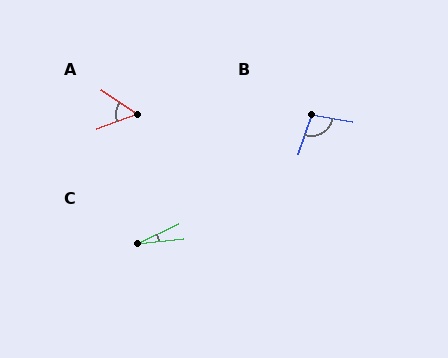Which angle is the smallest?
C, at approximately 20 degrees.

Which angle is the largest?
B, at approximately 99 degrees.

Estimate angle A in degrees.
Approximately 54 degrees.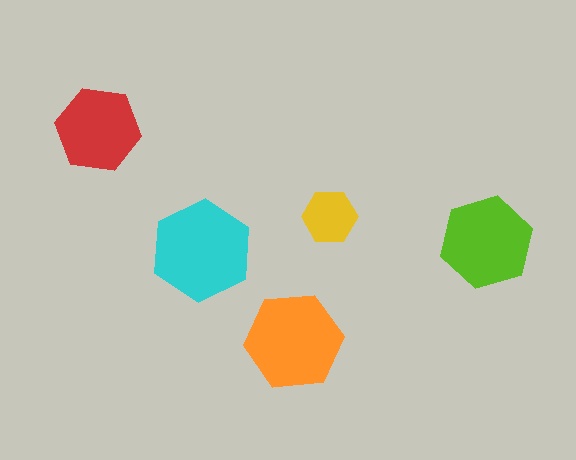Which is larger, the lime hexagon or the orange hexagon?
The orange one.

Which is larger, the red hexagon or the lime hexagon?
The lime one.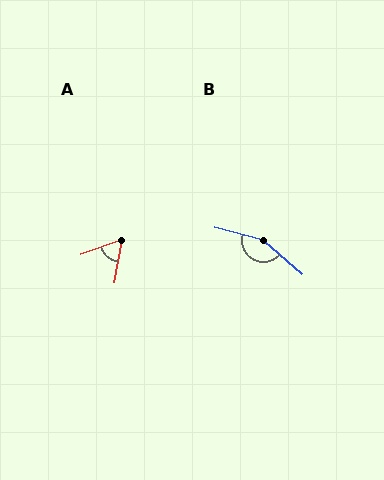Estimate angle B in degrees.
Approximately 153 degrees.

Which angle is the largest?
B, at approximately 153 degrees.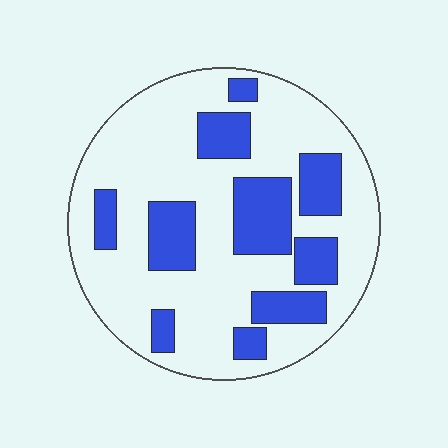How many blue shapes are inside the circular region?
10.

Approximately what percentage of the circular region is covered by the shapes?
Approximately 30%.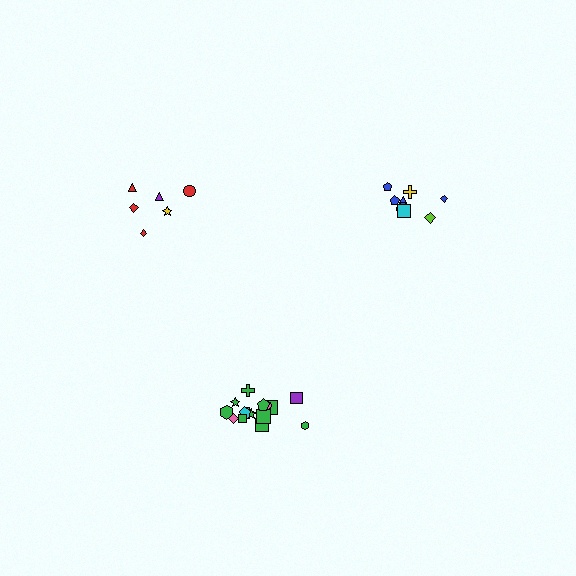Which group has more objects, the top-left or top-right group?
The top-right group.